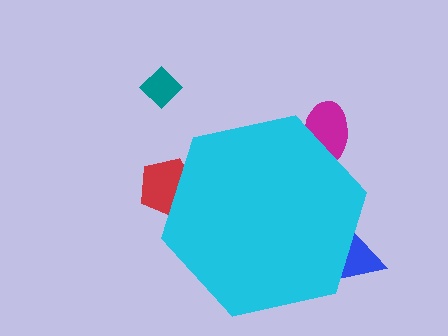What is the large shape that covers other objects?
A cyan hexagon.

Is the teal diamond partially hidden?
No, the teal diamond is fully visible.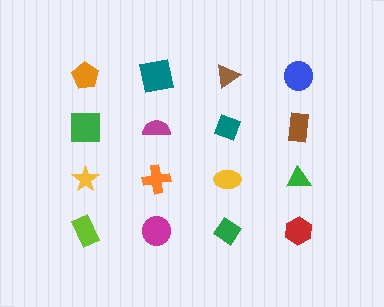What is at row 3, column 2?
An orange cross.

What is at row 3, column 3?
A yellow ellipse.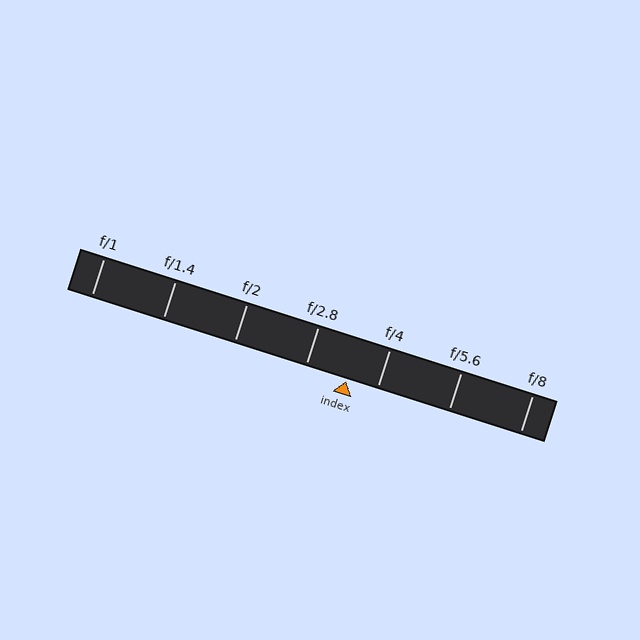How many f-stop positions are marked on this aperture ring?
There are 7 f-stop positions marked.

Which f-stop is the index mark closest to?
The index mark is closest to f/4.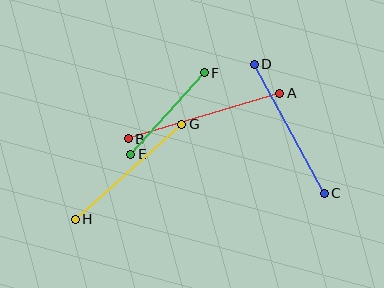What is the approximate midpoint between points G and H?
The midpoint is at approximately (128, 172) pixels.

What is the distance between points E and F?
The distance is approximately 110 pixels.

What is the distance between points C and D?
The distance is approximately 147 pixels.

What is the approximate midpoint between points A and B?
The midpoint is at approximately (204, 116) pixels.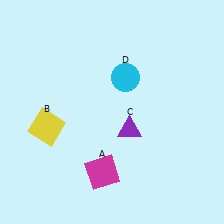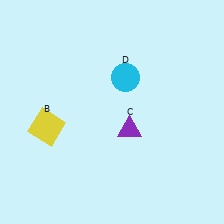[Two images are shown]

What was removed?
The magenta square (A) was removed in Image 2.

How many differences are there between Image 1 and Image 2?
There is 1 difference between the two images.